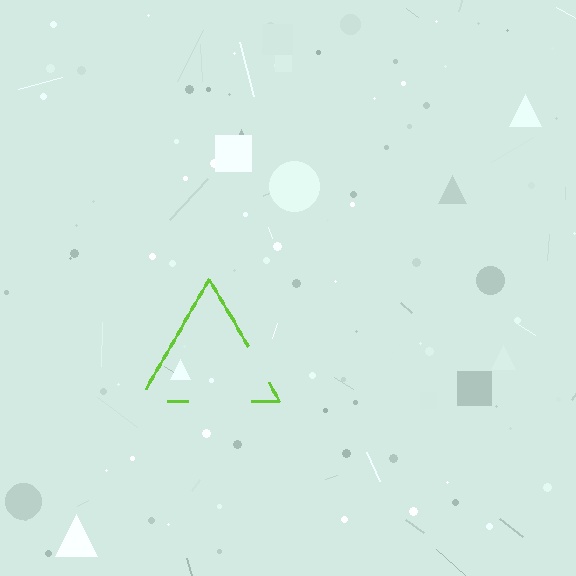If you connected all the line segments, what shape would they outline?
They would outline a triangle.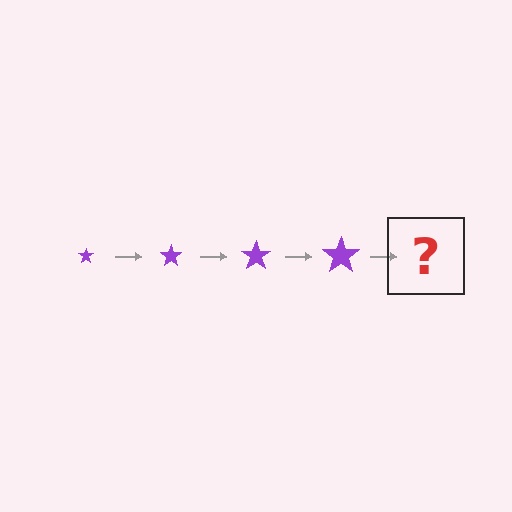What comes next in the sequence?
The next element should be a purple star, larger than the previous one.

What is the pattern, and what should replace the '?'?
The pattern is that the star gets progressively larger each step. The '?' should be a purple star, larger than the previous one.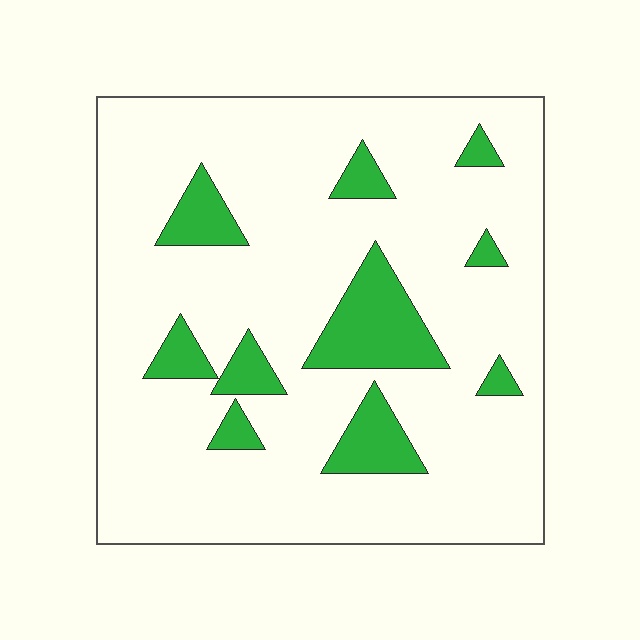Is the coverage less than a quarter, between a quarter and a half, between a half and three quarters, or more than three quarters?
Less than a quarter.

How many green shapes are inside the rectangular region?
10.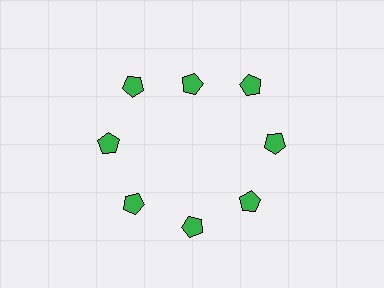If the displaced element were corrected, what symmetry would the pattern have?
It would have 8-fold rotational symmetry — the pattern would map onto itself every 45 degrees.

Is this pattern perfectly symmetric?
No. The 8 green pentagons are arranged in a ring, but one element near the 12 o'clock position is pulled inward toward the center, breaking the 8-fold rotational symmetry.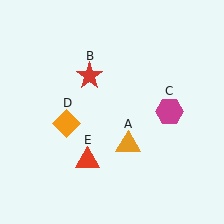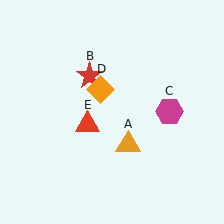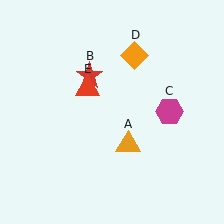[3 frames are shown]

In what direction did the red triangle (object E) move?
The red triangle (object E) moved up.